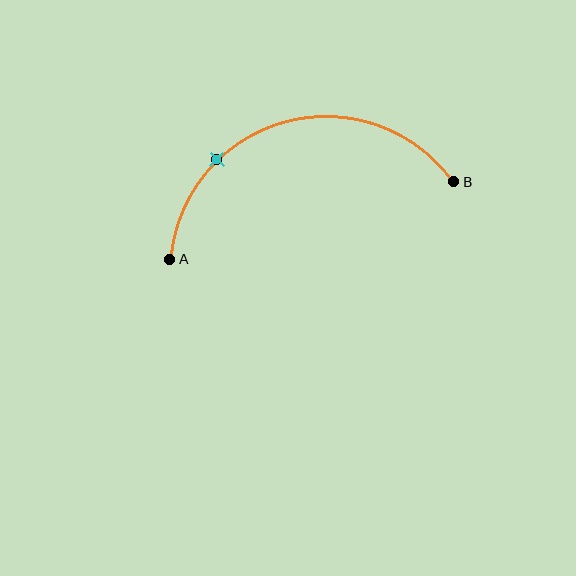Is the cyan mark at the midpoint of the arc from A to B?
No. The cyan mark lies on the arc but is closer to endpoint A. The arc midpoint would be at the point on the curve equidistant along the arc from both A and B.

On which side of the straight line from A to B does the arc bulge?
The arc bulges above the straight line connecting A and B.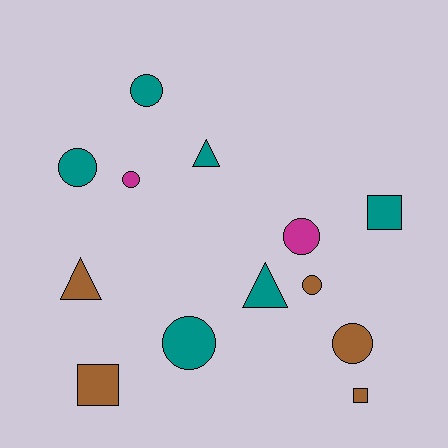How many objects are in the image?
There are 13 objects.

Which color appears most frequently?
Teal, with 6 objects.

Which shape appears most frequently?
Circle, with 7 objects.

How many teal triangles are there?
There are 2 teal triangles.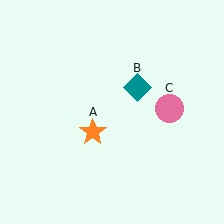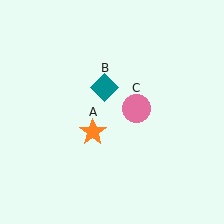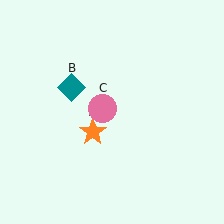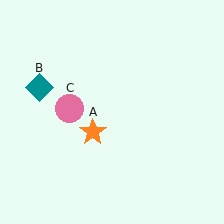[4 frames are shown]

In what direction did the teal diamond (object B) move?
The teal diamond (object B) moved left.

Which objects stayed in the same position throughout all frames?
Orange star (object A) remained stationary.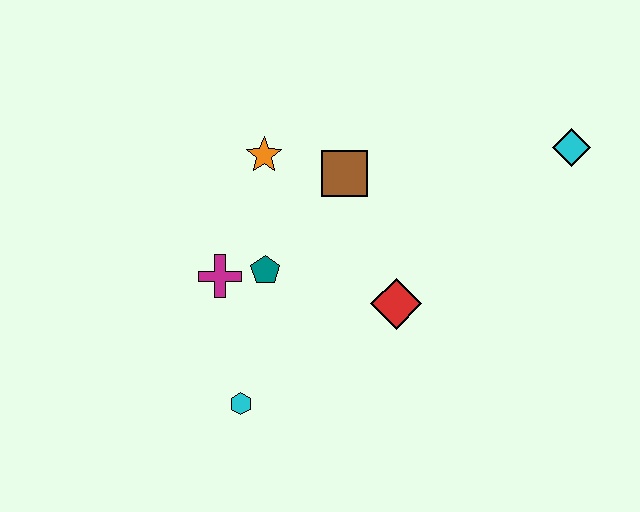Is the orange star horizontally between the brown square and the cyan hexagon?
Yes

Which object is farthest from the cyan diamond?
The cyan hexagon is farthest from the cyan diamond.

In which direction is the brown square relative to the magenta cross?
The brown square is to the right of the magenta cross.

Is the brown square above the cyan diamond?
No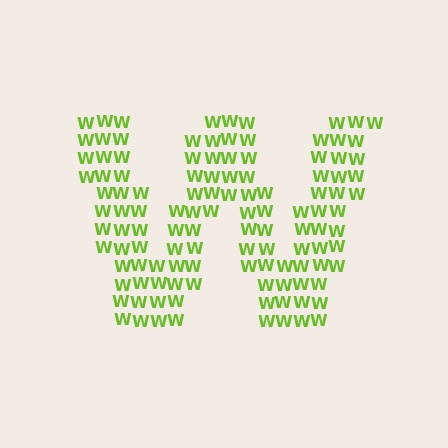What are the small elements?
The small elements are letter W's.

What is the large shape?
The large shape is the letter W.